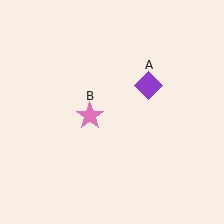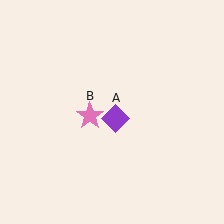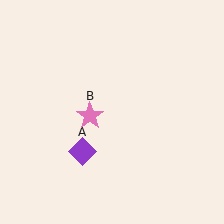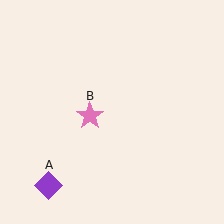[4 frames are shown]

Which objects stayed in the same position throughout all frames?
Pink star (object B) remained stationary.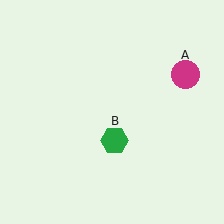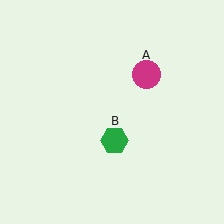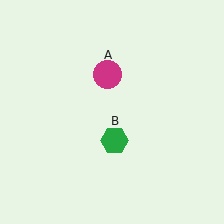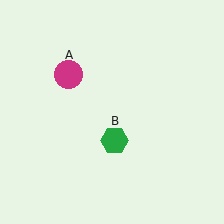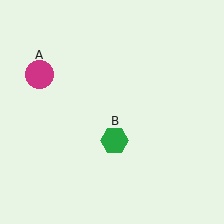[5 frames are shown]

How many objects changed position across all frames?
1 object changed position: magenta circle (object A).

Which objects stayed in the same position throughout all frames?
Green hexagon (object B) remained stationary.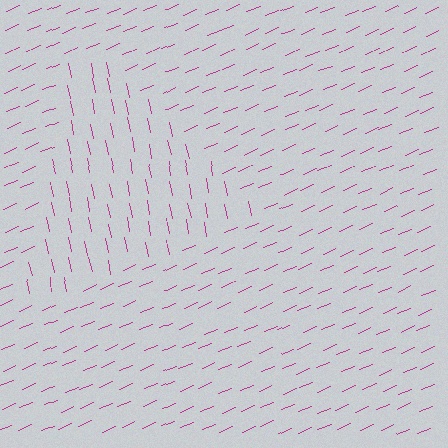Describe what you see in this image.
The image is filled with small magenta line segments. A triangle region in the image has lines oriented differently from the surrounding lines, creating a visible texture boundary.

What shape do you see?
I see a triangle.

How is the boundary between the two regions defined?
The boundary is defined purely by a change in line orientation (approximately 78 degrees difference). All lines are the same color and thickness.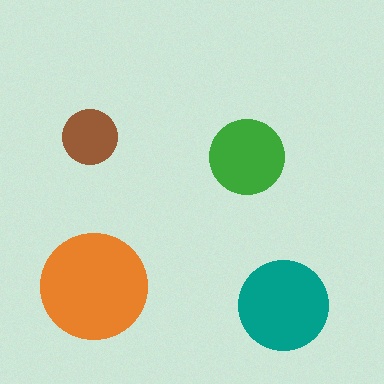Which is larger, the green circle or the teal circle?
The teal one.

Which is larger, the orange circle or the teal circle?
The orange one.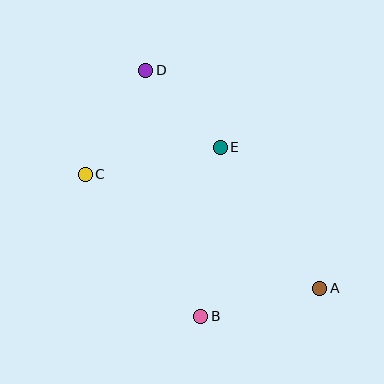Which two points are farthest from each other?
Points A and D are farthest from each other.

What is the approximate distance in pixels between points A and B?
The distance between A and B is approximately 122 pixels.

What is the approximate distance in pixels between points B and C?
The distance between B and C is approximately 183 pixels.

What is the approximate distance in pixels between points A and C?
The distance between A and C is approximately 261 pixels.